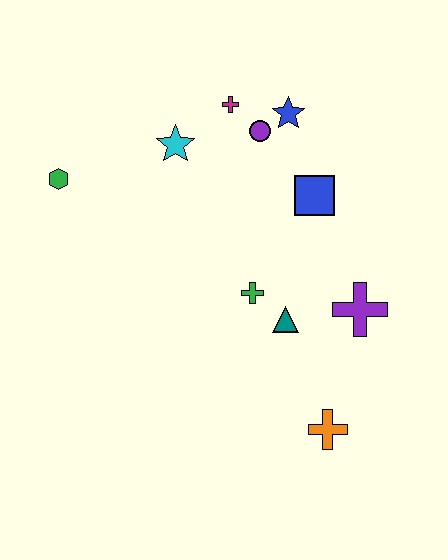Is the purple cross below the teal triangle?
No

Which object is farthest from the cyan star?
The orange cross is farthest from the cyan star.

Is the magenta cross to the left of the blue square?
Yes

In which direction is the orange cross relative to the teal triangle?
The orange cross is below the teal triangle.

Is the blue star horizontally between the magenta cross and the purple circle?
No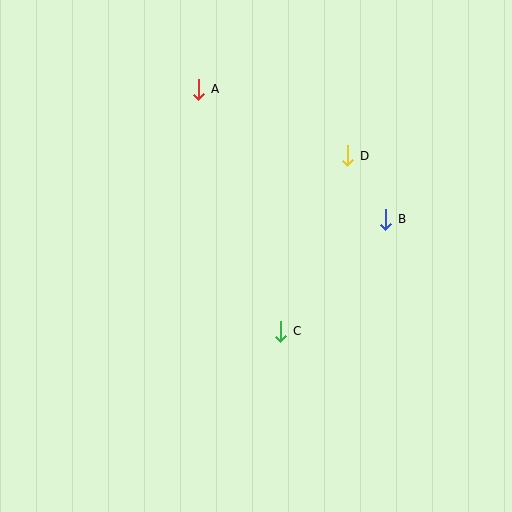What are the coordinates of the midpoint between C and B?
The midpoint between C and B is at (333, 275).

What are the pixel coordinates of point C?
Point C is at (281, 331).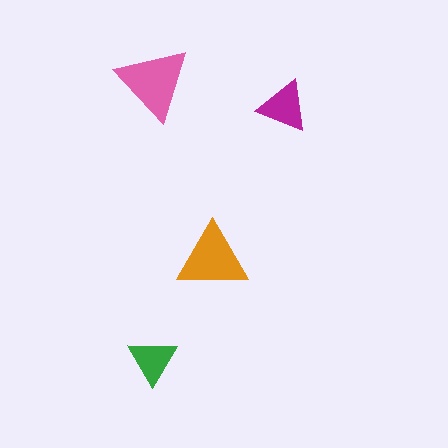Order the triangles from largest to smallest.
the pink one, the orange one, the magenta one, the green one.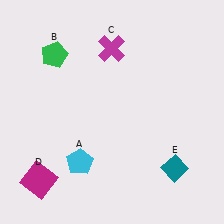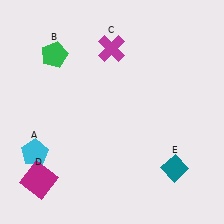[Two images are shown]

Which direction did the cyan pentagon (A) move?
The cyan pentagon (A) moved left.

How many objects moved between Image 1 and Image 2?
1 object moved between the two images.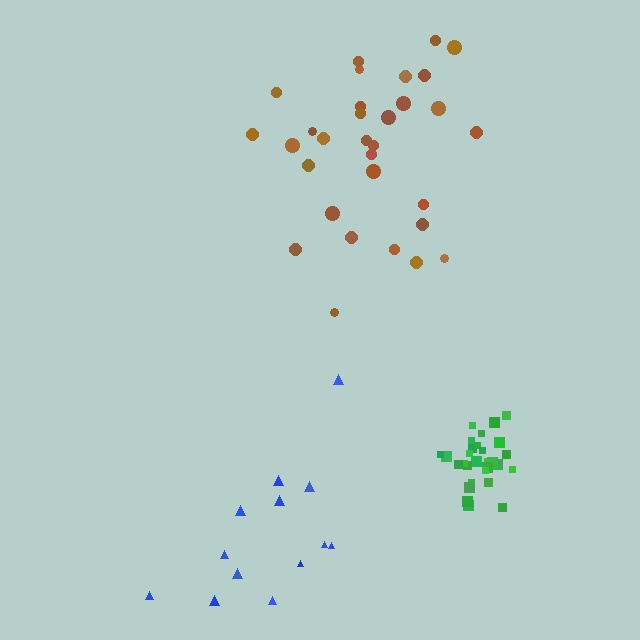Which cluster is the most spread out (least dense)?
Blue.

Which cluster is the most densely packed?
Green.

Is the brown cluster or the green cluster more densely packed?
Green.